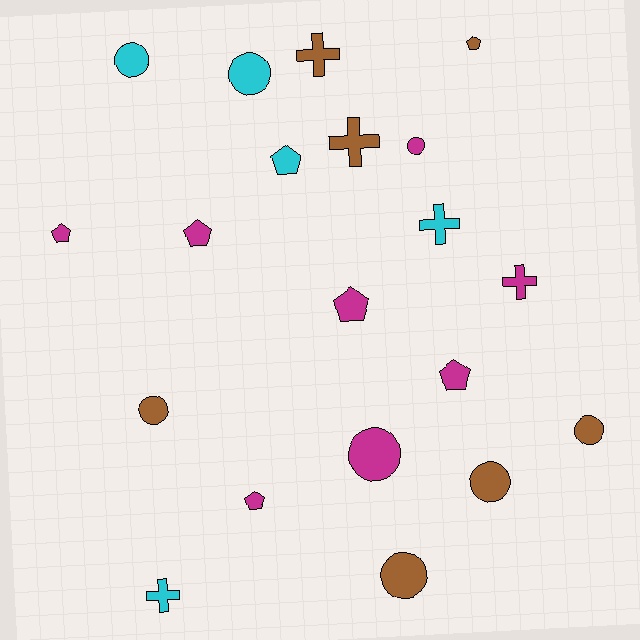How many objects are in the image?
There are 20 objects.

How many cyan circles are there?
There are 2 cyan circles.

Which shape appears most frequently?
Circle, with 8 objects.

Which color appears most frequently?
Magenta, with 8 objects.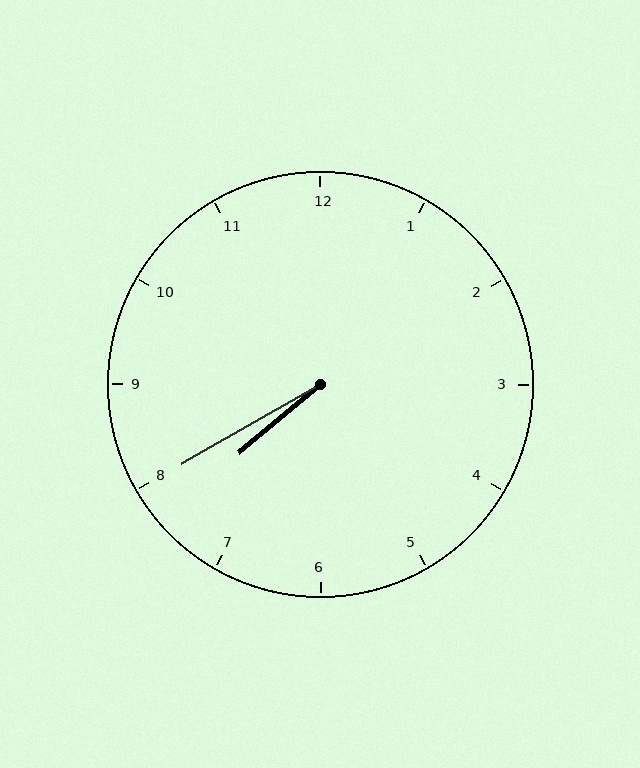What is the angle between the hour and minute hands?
Approximately 10 degrees.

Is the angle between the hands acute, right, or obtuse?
It is acute.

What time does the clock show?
7:40.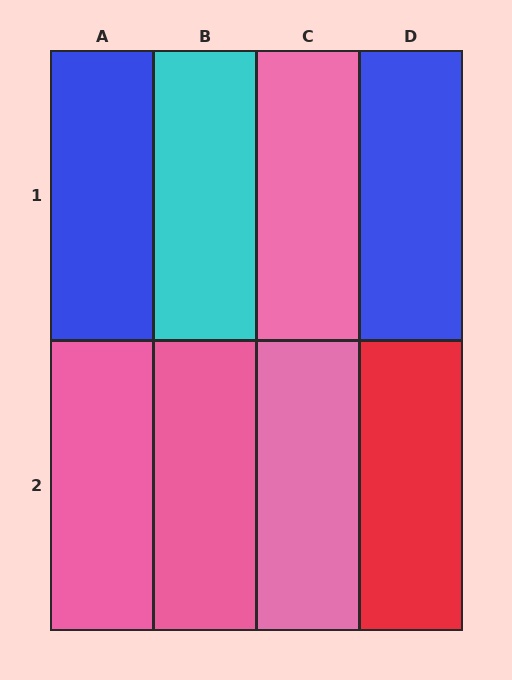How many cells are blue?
2 cells are blue.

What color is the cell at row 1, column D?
Blue.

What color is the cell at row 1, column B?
Cyan.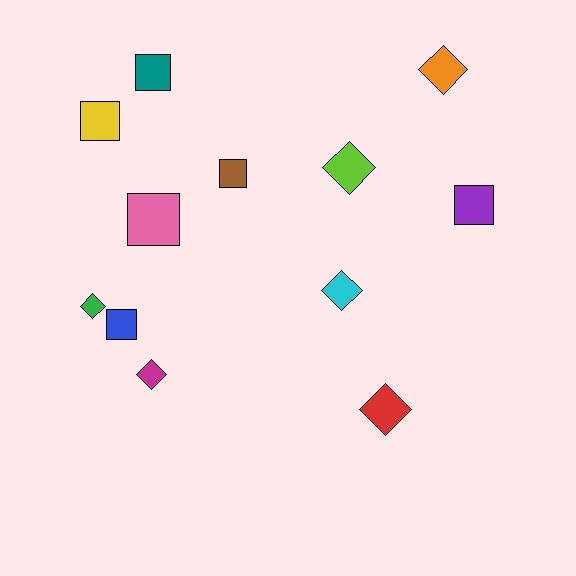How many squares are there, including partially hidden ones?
There are 6 squares.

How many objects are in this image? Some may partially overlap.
There are 12 objects.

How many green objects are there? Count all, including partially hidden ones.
There is 1 green object.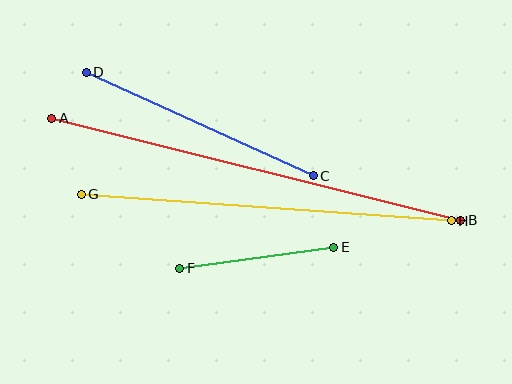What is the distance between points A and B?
The distance is approximately 421 pixels.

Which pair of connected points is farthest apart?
Points A and B are farthest apart.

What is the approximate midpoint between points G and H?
The midpoint is at approximately (266, 208) pixels.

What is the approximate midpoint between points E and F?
The midpoint is at approximately (257, 258) pixels.